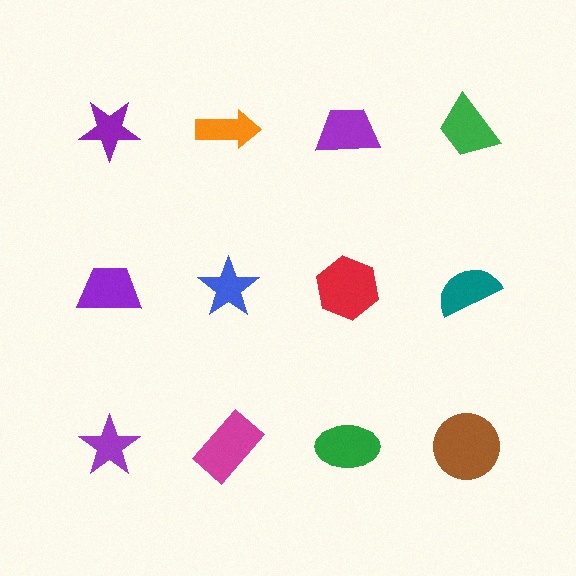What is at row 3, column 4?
A brown circle.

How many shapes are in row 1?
4 shapes.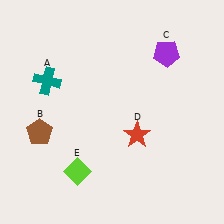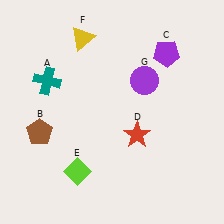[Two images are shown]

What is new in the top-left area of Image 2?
A yellow triangle (F) was added in the top-left area of Image 2.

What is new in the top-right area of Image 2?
A purple circle (G) was added in the top-right area of Image 2.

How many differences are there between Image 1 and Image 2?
There are 2 differences between the two images.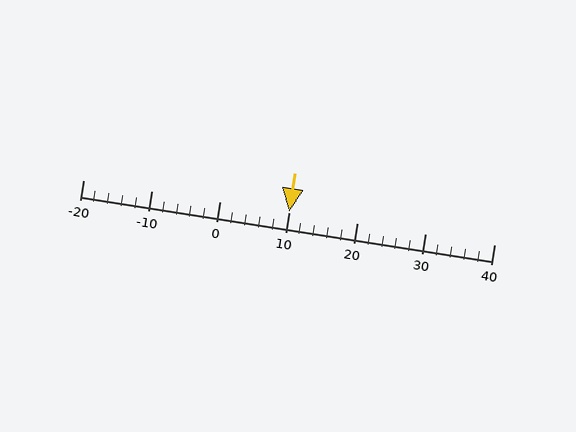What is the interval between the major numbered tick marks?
The major tick marks are spaced 10 units apart.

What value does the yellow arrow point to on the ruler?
The yellow arrow points to approximately 10.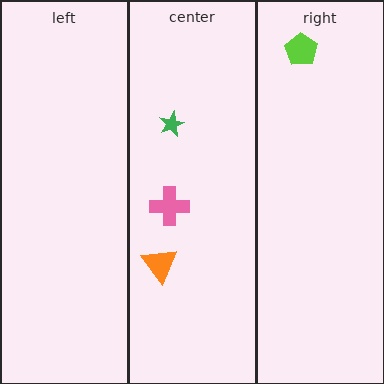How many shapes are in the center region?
3.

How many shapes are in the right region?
1.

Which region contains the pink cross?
The center region.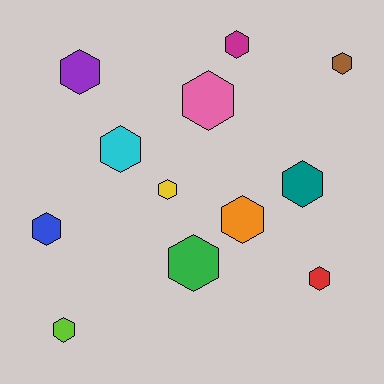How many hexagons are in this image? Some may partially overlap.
There are 12 hexagons.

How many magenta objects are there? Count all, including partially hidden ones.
There is 1 magenta object.